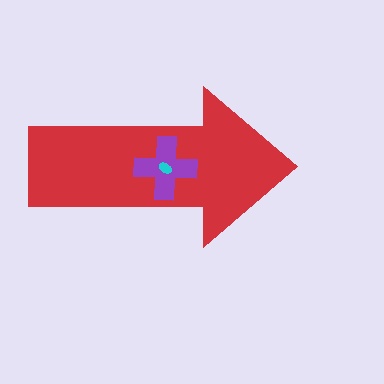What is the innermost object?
The cyan ellipse.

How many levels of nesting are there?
3.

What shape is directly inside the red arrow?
The purple cross.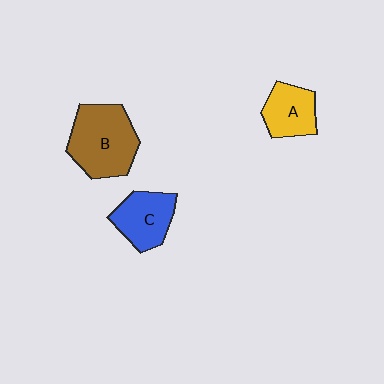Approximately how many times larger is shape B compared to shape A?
Approximately 1.7 times.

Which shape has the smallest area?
Shape A (yellow).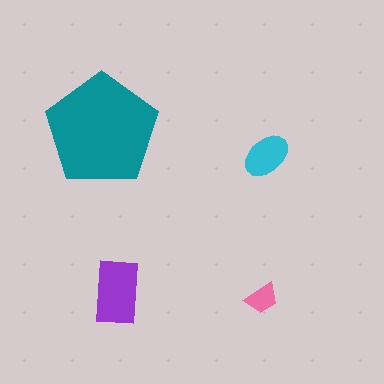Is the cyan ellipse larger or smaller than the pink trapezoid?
Larger.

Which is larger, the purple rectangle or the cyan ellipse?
The purple rectangle.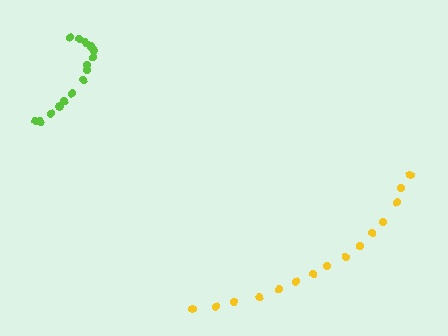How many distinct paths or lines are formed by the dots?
There are 2 distinct paths.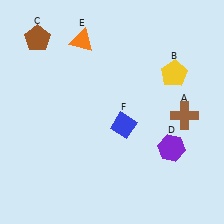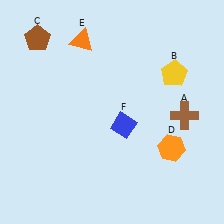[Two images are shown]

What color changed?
The hexagon (D) changed from purple in Image 1 to orange in Image 2.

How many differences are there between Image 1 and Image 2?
There is 1 difference between the two images.